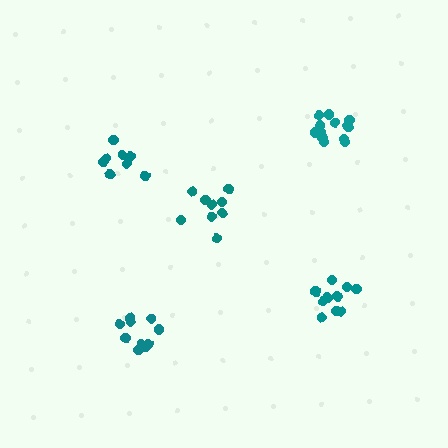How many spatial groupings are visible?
There are 5 spatial groupings.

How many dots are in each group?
Group 1: 10 dots, Group 2: 10 dots, Group 3: 9 dots, Group 4: 13 dots, Group 5: 8 dots (50 total).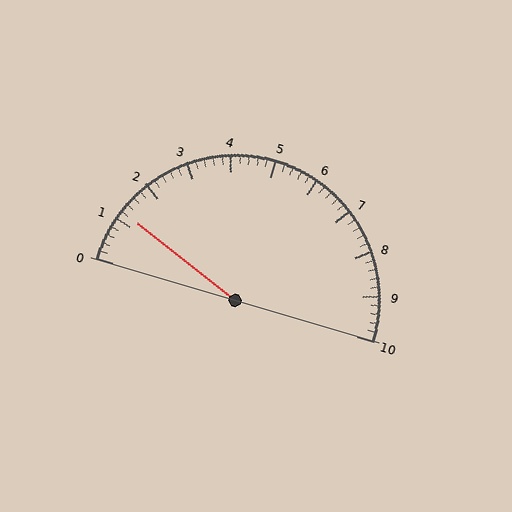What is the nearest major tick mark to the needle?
The nearest major tick mark is 1.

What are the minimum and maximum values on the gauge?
The gauge ranges from 0 to 10.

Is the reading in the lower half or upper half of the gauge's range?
The reading is in the lower half of the range (0 to 10).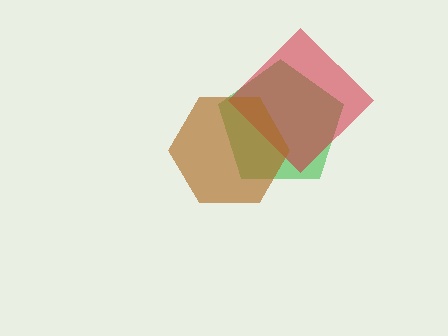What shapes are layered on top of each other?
The layered shapes are: a green pentagon, a red diamond, a brown hexagon.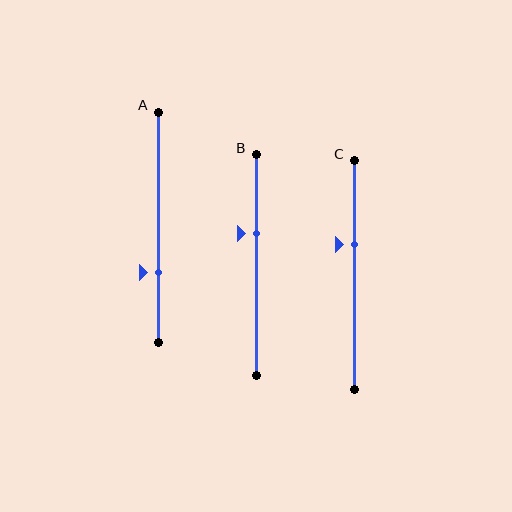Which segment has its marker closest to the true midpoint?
Segment C has its marker closest to the true midpoint.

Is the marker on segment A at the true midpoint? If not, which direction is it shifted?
No, the marker on segment A is shifted downward by about 19% of the segment length.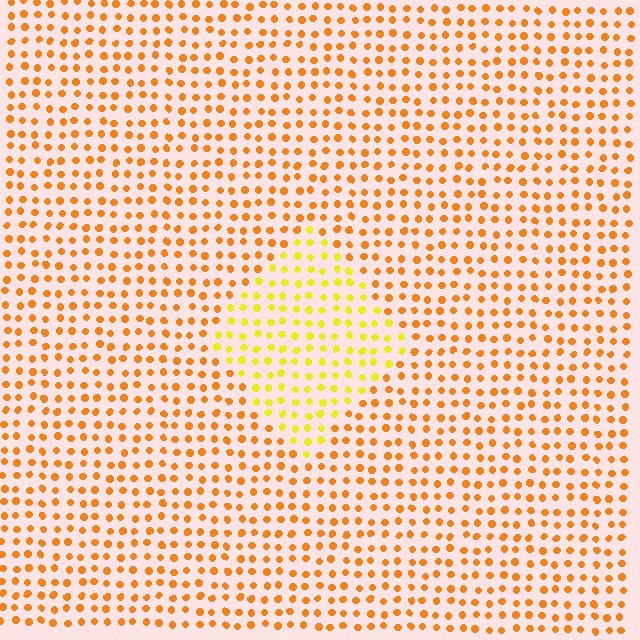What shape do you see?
I see a diamond.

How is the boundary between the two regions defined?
The boundary is defined purely by a slight shift in hue (about 33 degrees). Spacing, size, and orientation are identical on both sides.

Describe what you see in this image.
The image is filled with small orange elements in a uniform arrangement. A diamond-shaped region is visible where the elements are tinted to a slightly different hue, forming a subtle color boundary.